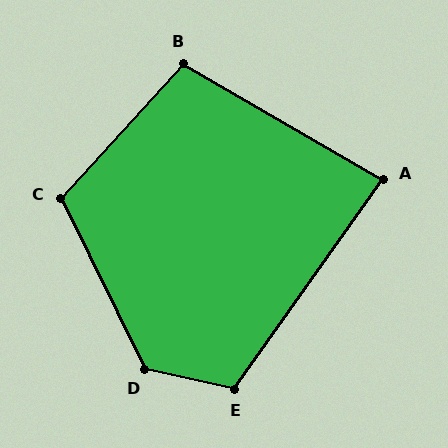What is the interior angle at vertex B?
Approximately 102 degrees (obtuse).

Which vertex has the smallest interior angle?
A, at approximately 85 degrees.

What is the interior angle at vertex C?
Approximately 111 degrees (obtuse).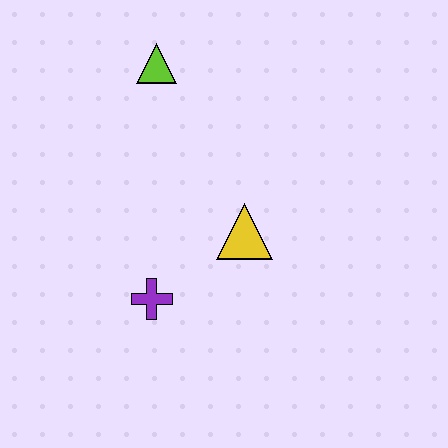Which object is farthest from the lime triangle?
The purple cross is farthest from the lime triangle.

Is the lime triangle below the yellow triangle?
No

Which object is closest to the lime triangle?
The yellow triangle is closest to the lime triangle.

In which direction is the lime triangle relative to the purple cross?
The lime triangle is above the purple cross.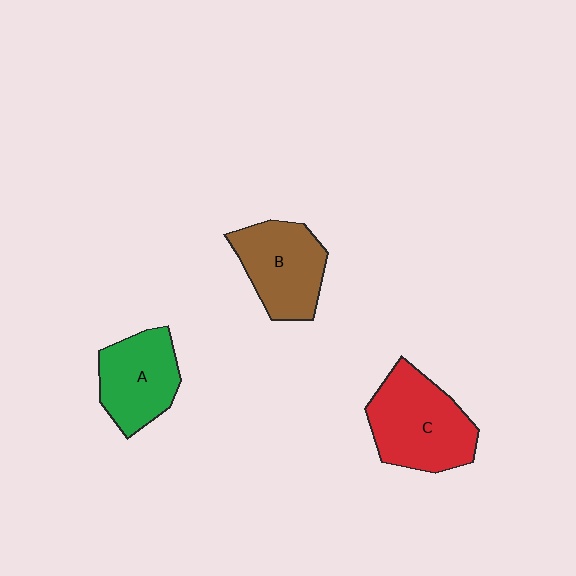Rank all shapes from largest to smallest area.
From largest to smallest: C (red), B (brown), A (green).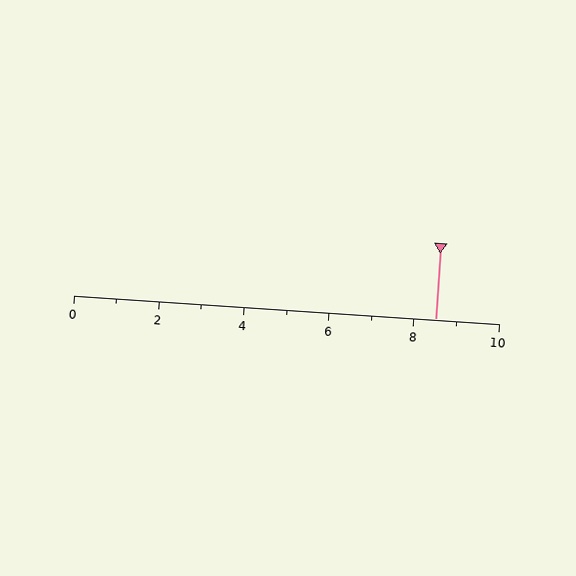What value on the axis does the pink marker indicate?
The marker indicates approximately 8.5.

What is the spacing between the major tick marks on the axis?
The major ticks are spaced 2 apart.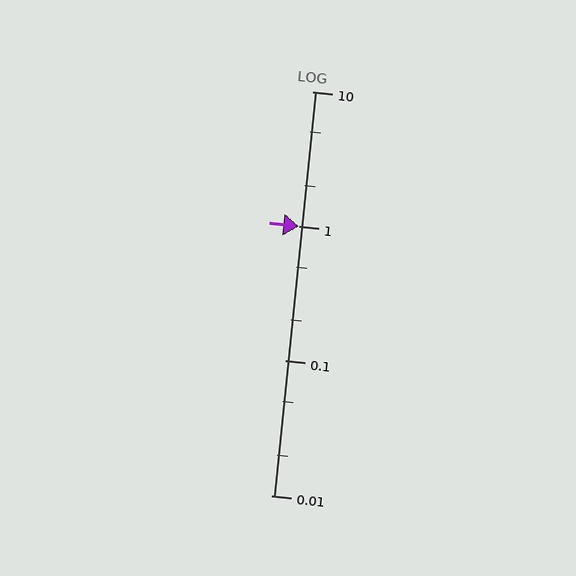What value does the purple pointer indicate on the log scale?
The pointer indicates approximately 1.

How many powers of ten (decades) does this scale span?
The scale spans 3 decades, from 0.01 to 10.